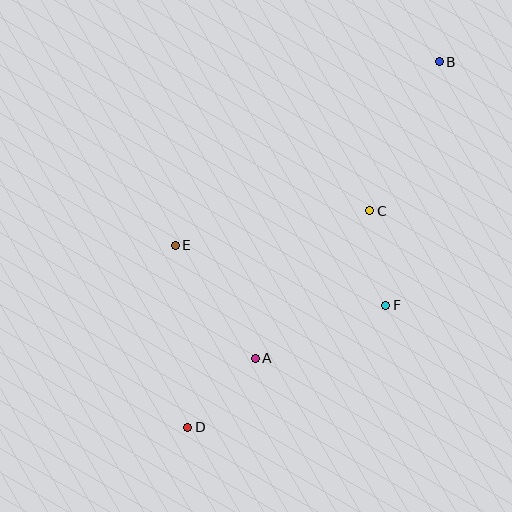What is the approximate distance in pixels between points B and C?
The distance between B and C is approximately 164 pixels.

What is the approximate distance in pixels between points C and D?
The distance between C and D is approximately 283 pixels.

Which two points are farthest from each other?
Points B and D are farthest from each other.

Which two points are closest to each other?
Points C and F are closest to each other.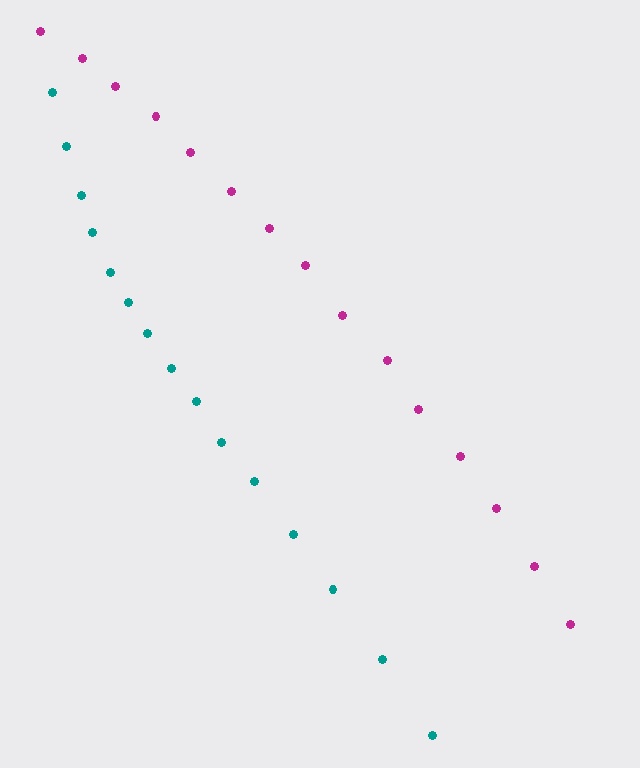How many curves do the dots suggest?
There are 2 distinct paths.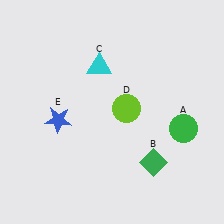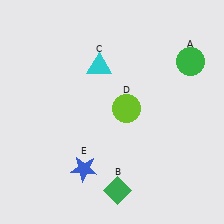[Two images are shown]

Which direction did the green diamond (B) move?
The green diamond (B) moved left.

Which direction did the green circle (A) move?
The green circle (A) moved up.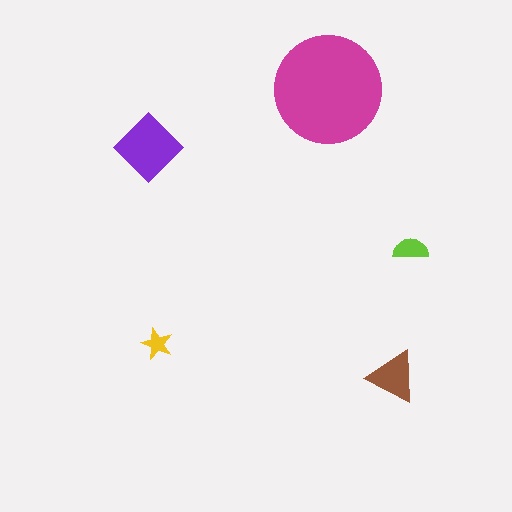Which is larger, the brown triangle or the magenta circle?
The magenta circle.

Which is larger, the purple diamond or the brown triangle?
The purple diamond.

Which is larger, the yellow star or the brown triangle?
The brown triangle.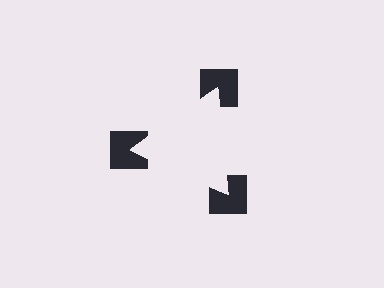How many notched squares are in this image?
There are 3 — one at each vertex of the illusory triangle.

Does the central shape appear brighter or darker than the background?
It typically appears slightly brighter than the background, even though no actual brightness change is drawn.